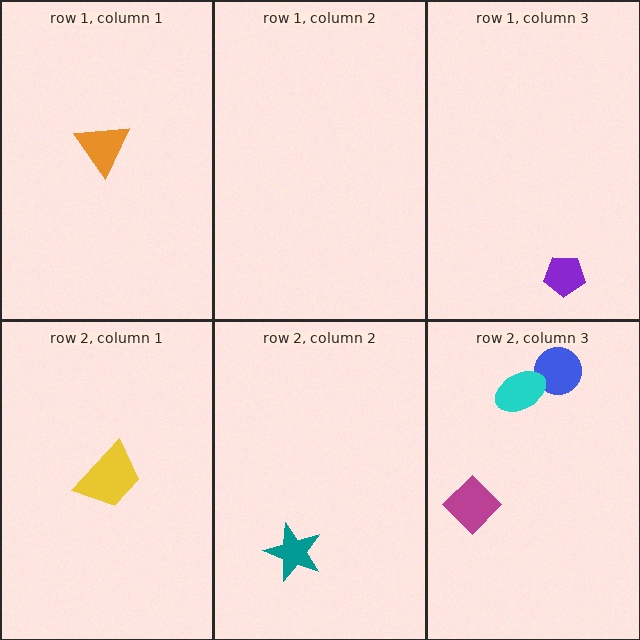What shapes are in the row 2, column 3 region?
The blue circle, the magenta diamond, the cyan ellipse.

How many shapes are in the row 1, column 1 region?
1.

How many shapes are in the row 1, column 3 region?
1.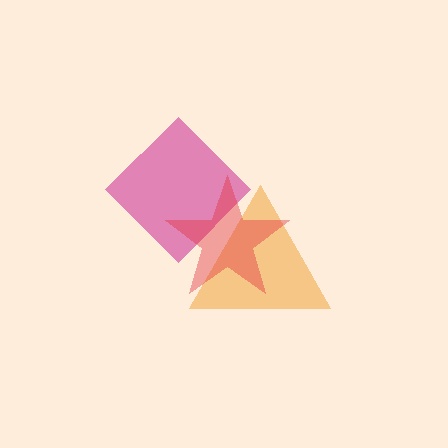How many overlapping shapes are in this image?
There are 3 overlapping shapes in the image.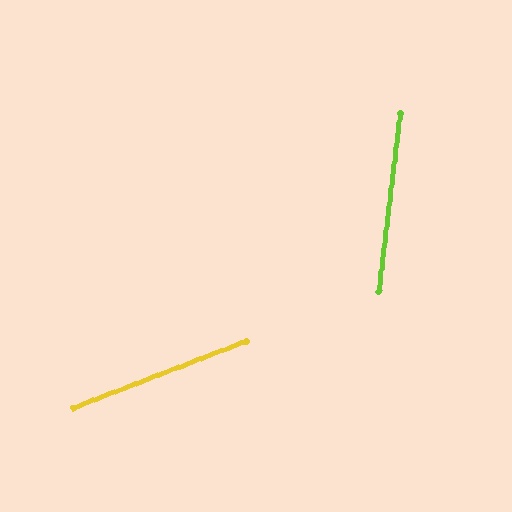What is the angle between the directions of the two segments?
Approximately 62 degrees.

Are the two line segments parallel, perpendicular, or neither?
Neither parallel nor perpendicular — they differ by about 62°.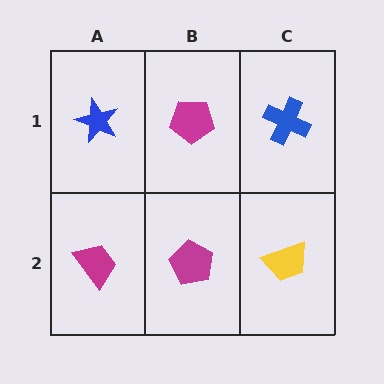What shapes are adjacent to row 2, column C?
A blue cross (row 1, column C), a magenta pentagon (row 2, column B).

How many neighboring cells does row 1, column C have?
2.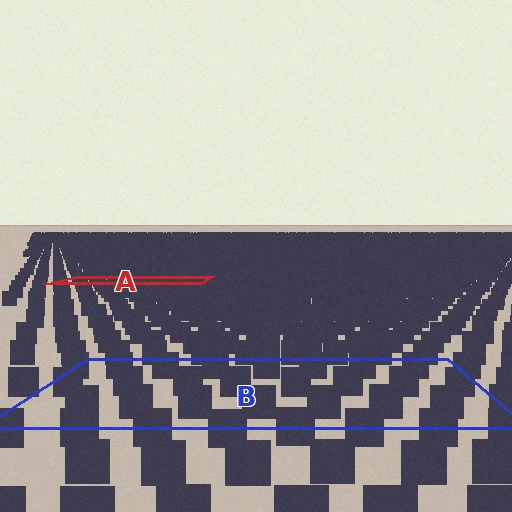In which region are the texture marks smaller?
The texture marks are smaller in region A, because it is farther away.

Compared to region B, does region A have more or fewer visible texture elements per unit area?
Region A has more texture elements per unit area — they are packed more densely because it is farther away.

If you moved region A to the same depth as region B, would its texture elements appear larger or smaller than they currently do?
They would appear larger. At a closer depth, the same texture elements are projected at a bigger on-screen size.